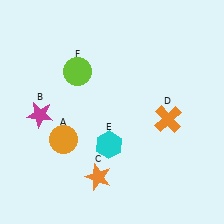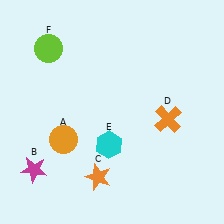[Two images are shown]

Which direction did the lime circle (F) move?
The lime circle (F) moved left.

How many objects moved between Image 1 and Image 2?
2 objects moved between the two images.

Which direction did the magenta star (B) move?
The magenta star (B) moved down.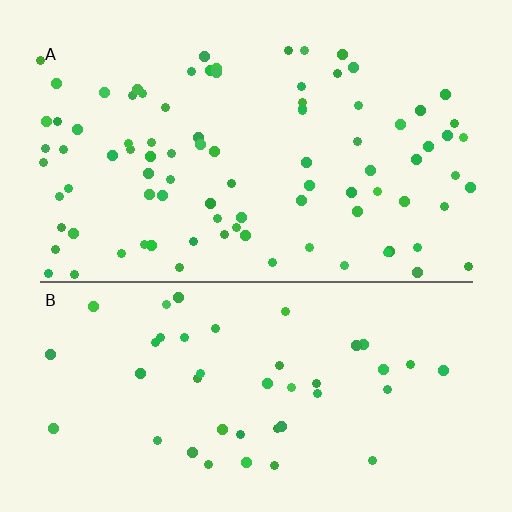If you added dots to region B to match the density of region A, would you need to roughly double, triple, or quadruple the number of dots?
Approximately double.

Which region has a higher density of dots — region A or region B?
A (the top).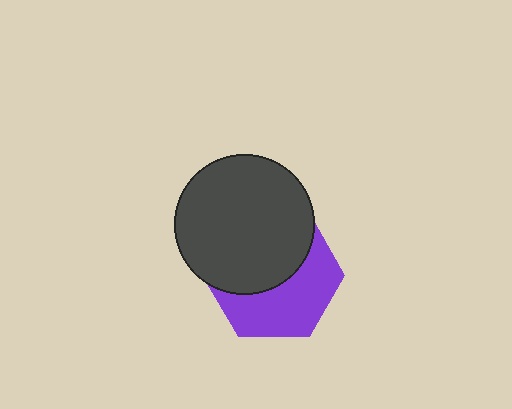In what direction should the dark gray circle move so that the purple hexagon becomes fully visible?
The dark gray circle should move up. That is the shortest direction to clear the overlap and leave the purple hexagon fully visible.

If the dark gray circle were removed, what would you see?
You would see the complete purple hexagon.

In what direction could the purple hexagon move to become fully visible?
The purple hexagon could move down. That would shift it out from behind the dark gray circle entirely.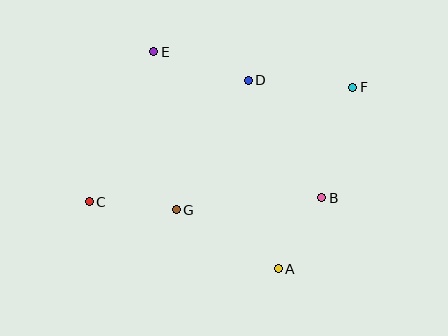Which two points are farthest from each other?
Points C and F are farthest from each other.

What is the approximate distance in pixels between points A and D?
The distance between A and D is approximately 191 pixels.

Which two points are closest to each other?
Points A and B are closest to each other.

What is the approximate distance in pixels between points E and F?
The distance between E and F is approximately 202 pixels.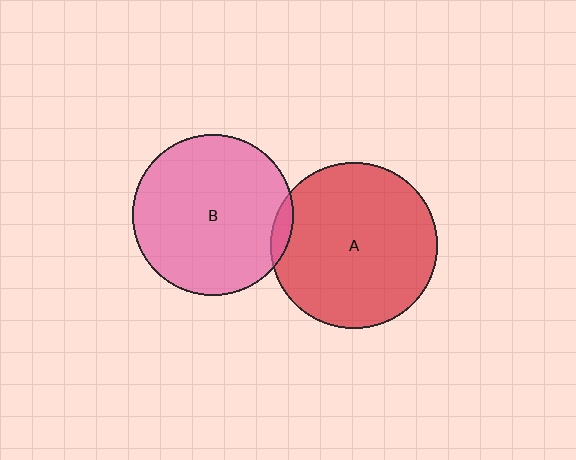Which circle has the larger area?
Circle A (red).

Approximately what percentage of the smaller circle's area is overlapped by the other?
Approximately 5%.